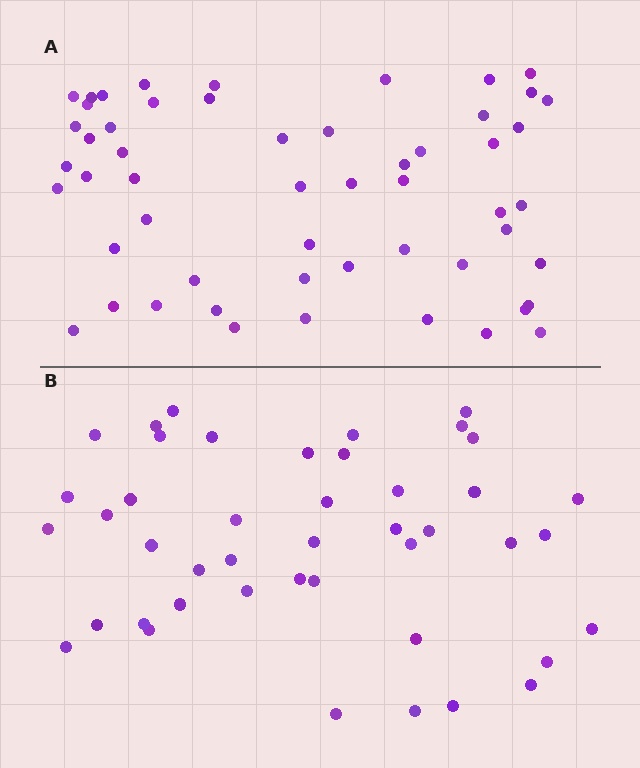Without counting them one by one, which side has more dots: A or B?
Region A (the top region) has more dots.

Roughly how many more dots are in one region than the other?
Region A has roughly 10 or so more dots than region B.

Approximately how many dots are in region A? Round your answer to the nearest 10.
About 50 dots. (The exact count is 54, which rounds to 50.)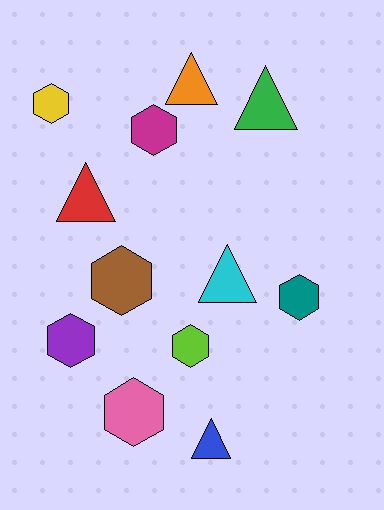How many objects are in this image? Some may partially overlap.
There are 12 objects.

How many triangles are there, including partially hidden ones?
There are 5 triangles.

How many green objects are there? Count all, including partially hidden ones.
There is 1 green object.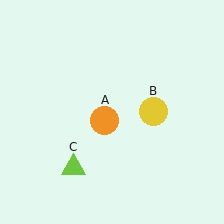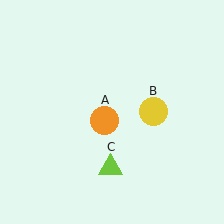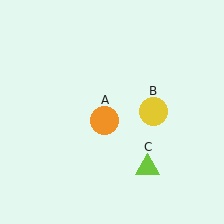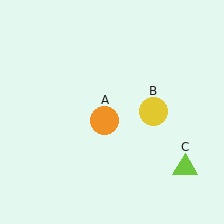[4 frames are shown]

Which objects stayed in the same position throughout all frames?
Orange circle (object A) and yellow circle (object B) remained stationary.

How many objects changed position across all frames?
1 object changed position: lime triangle (object C).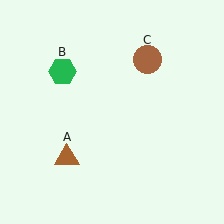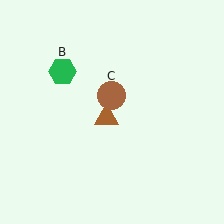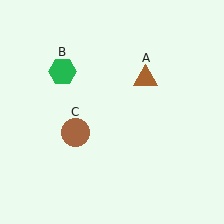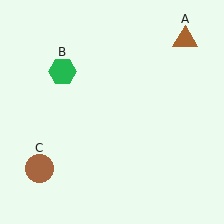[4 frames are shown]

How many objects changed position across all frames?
2 objects changed position: brown triangle (object A), brown circle (object C).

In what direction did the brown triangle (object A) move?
The brown triangle (object A) moved up and to the right.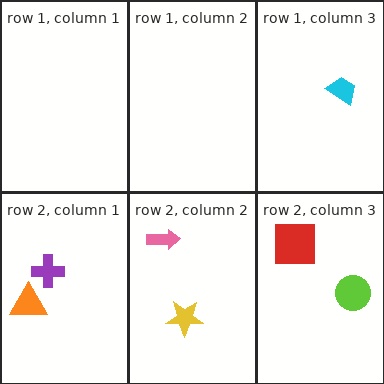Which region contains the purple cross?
The row 2, column 1 region.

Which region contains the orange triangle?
The row 2, column 1 region.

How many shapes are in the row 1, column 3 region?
1.